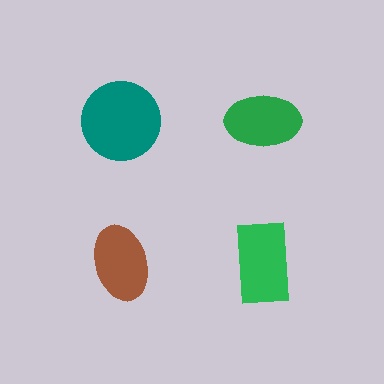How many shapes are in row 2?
2 shapes.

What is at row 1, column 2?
A green ellipse.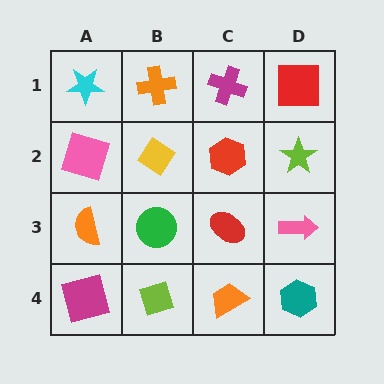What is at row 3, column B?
A green circle.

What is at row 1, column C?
A magenta cross.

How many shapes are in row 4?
4 shapes.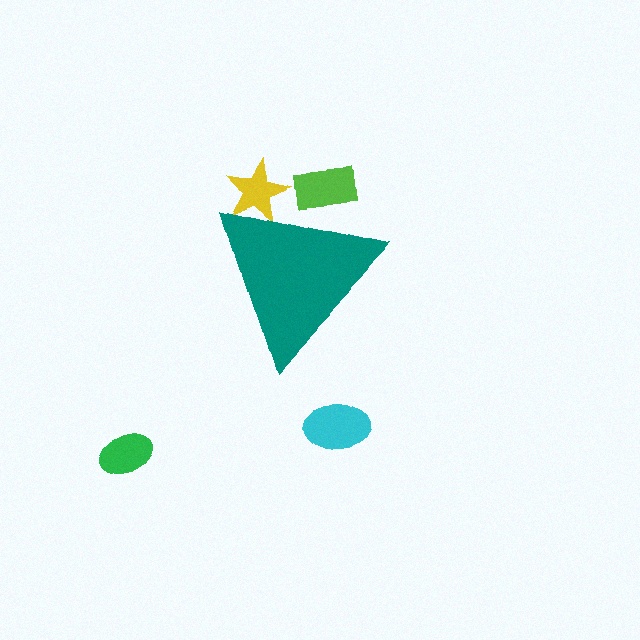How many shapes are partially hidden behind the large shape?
2 shapes are partially hidden.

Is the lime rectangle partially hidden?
Yes, the lime rectangle is partially hidden behind the teal triangle.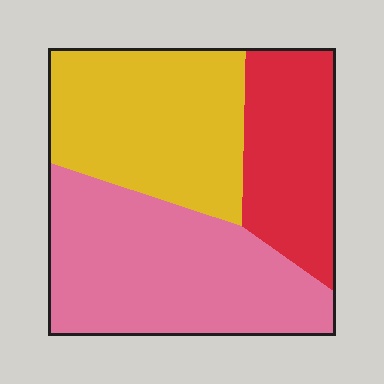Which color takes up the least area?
Red, at roughly 25%.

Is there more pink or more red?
Pink.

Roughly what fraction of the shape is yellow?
Yellow covers about 35% of the shape.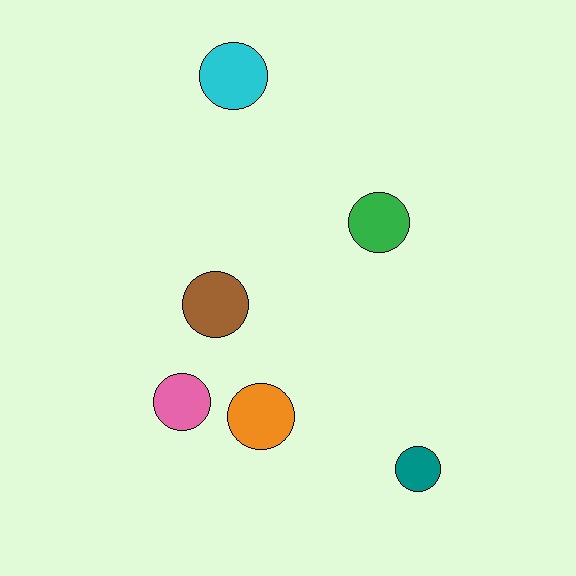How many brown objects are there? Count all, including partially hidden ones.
There is 1 brown object.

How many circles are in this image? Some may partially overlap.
There are 6 circles.